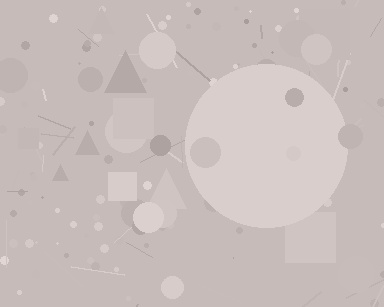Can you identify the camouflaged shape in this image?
The camouflaged shape is a circle.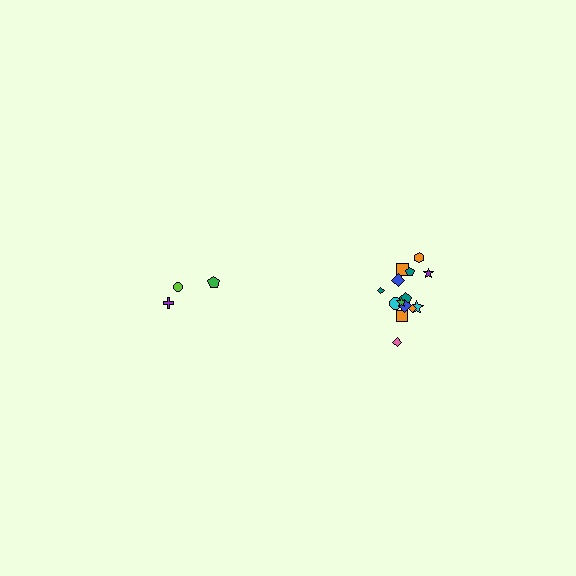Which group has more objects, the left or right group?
The right group.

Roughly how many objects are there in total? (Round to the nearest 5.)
Roughly 20 objects in total.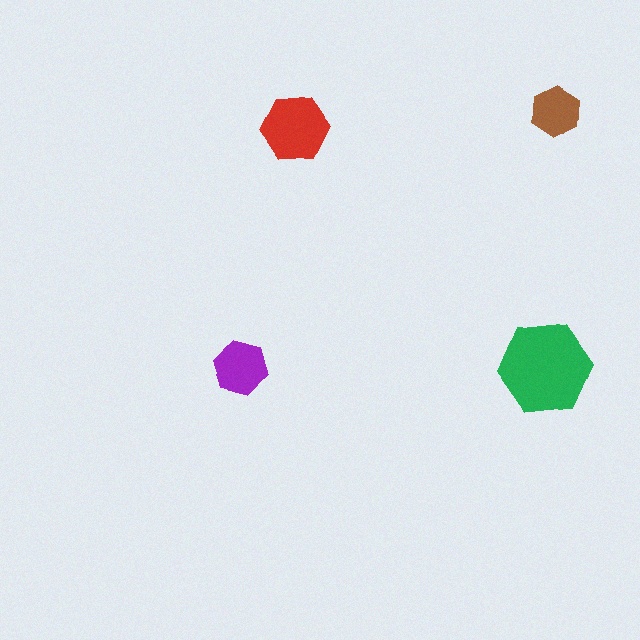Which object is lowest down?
The purple hexagon is bottommost.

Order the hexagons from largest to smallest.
the green one, the red one, the purple one, the brown one.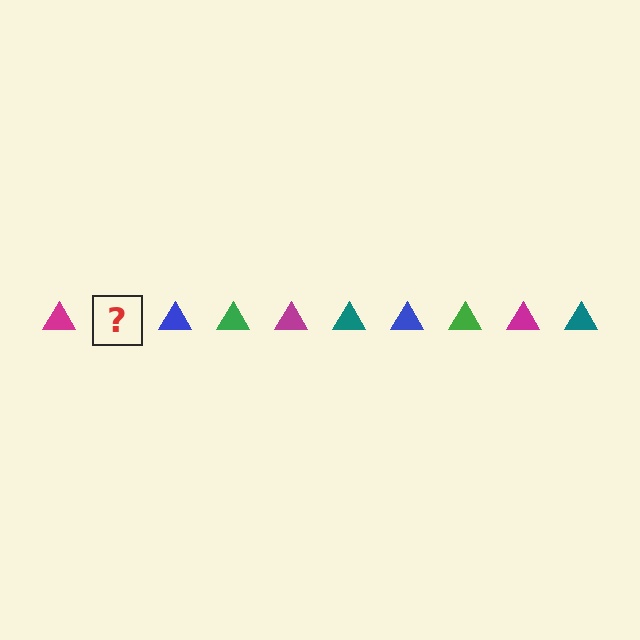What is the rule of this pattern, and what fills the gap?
The rule is that the pattern cycles through magenta, teal, blue, green triangles. The gap should be filled with a teal triangle.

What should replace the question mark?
The question mark should be replaced with a teal triangle.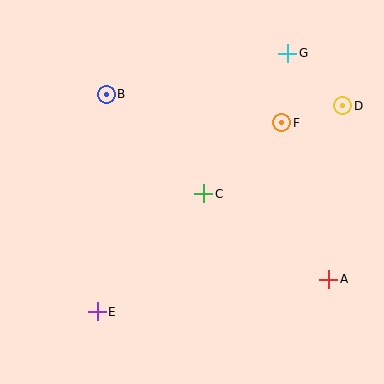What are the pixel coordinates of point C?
Point C is at (204, 194).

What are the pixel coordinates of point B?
Point B is at (106, 94).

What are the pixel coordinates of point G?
Point G is at (288, 53).